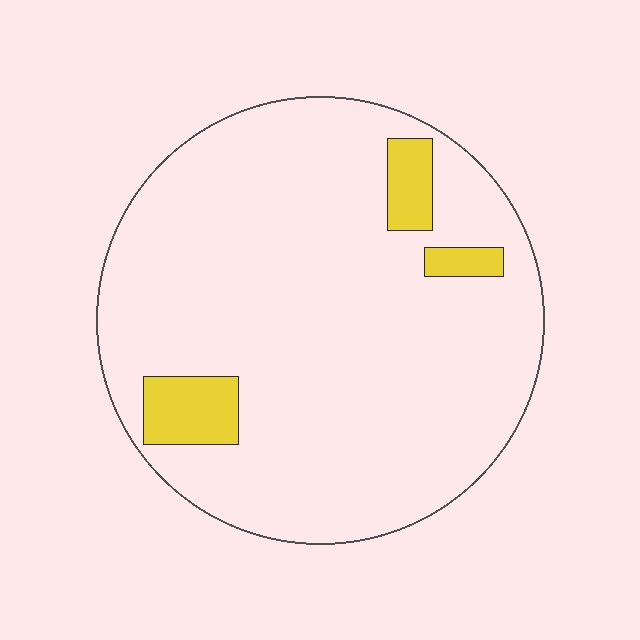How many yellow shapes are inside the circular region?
3.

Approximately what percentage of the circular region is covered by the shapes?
Approximately 10%.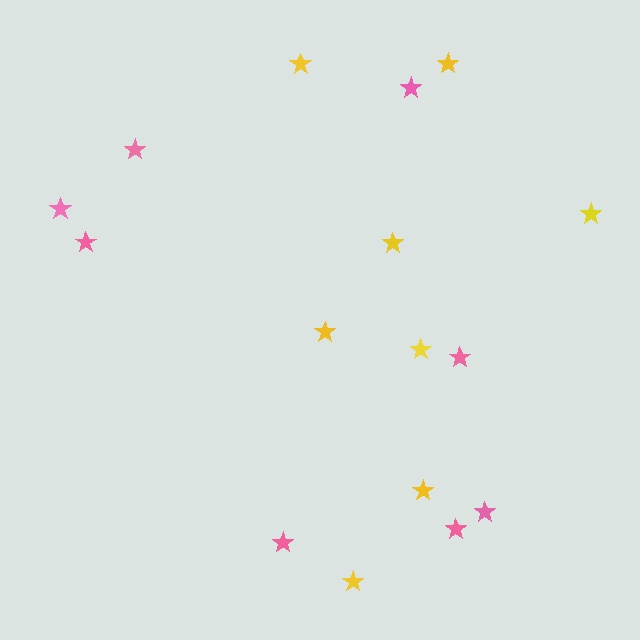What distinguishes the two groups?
There are 2 groups: one group of yellow stars (8) and one group of pink stars (8).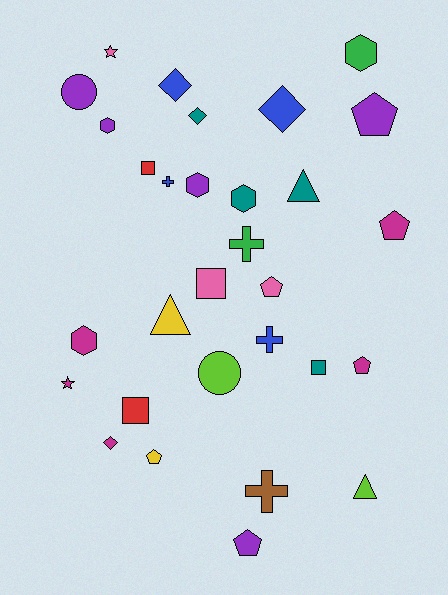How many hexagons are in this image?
There are 5 hexagons.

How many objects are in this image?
There are 30 objects.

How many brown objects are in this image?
There is 1 brown object.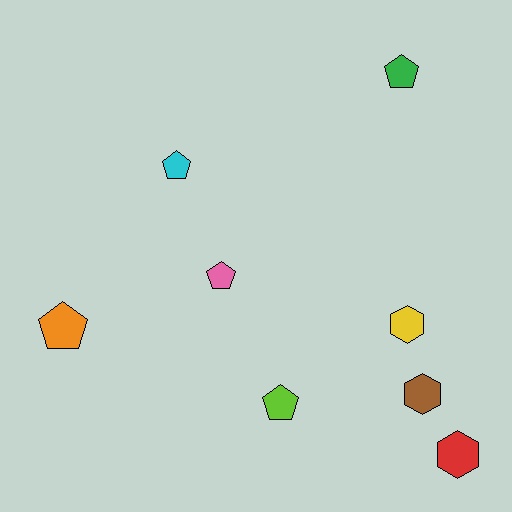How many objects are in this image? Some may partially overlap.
There are 8 objects.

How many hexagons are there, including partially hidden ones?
There are 3 hexagons.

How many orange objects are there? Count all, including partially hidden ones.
There is 1 orange object.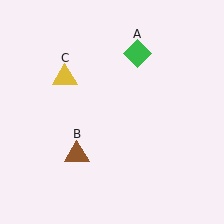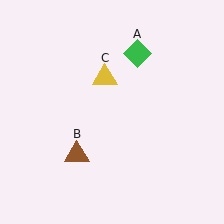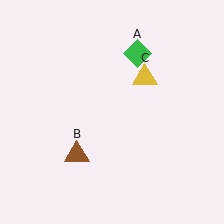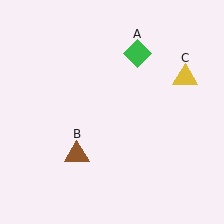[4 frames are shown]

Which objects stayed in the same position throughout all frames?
Green diamond (object A) and brown triangle (object B) remained stationary.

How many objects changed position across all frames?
1 object changed position: yellow triangle (object C).